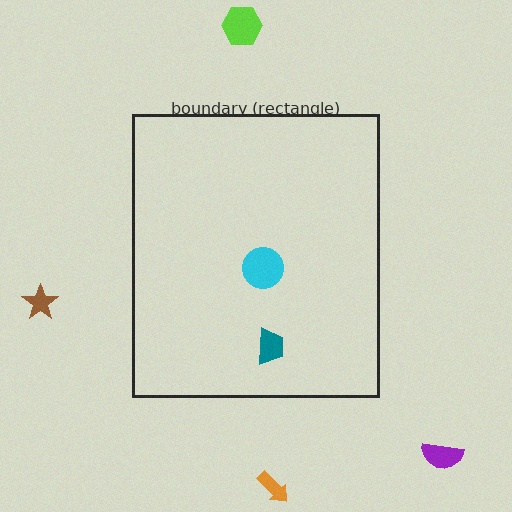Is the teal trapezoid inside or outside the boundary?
Inside.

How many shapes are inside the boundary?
2 inside, 4 outside.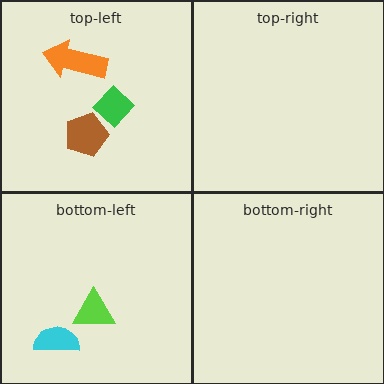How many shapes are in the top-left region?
3.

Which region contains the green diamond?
The top-left region.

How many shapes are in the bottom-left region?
2.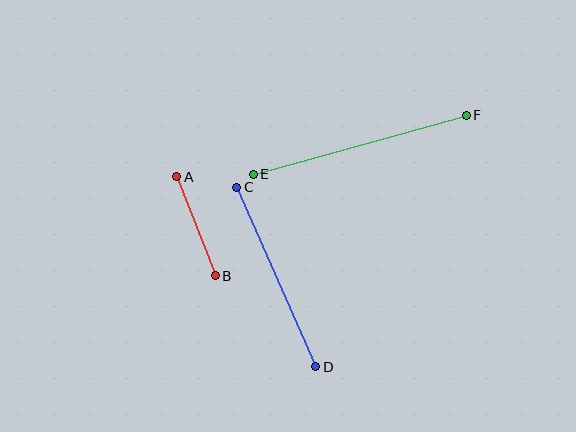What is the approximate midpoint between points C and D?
The midpoint is at approximately (276, 277) pixels.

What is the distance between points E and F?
The distance is approximately 221 pixels.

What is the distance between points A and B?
The distance is approximately 106 pixels.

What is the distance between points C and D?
The distance is approximately 196 pixels.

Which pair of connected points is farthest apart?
Points E and F are farthest apart.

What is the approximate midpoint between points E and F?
The midpoint is at approximately (360, 145) pixels.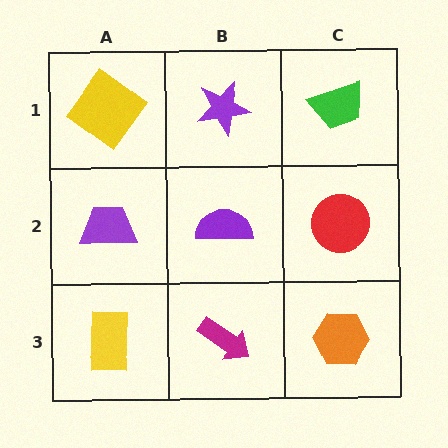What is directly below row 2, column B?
A magenta arrow.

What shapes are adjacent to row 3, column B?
A purple semicircle (row 2, column B), a yellow rectangle (row 3, column A), an orange hexagon (row 3, column C).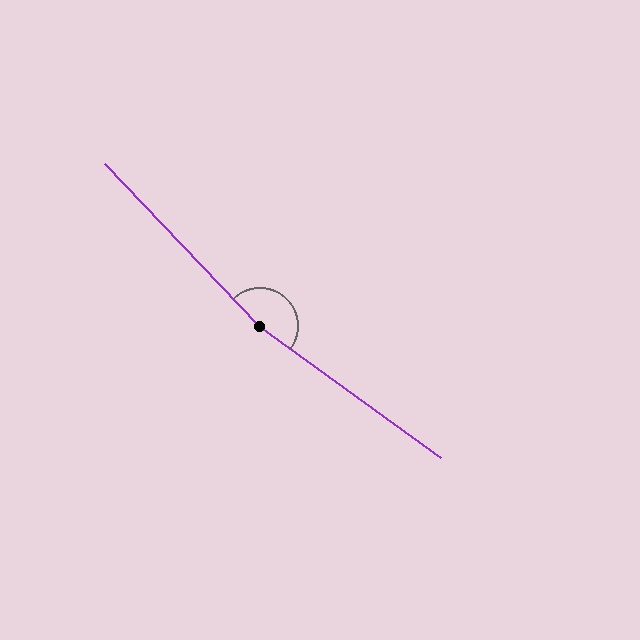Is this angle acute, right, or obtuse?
It is obtuse.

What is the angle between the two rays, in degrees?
Approximately 170 degrees.